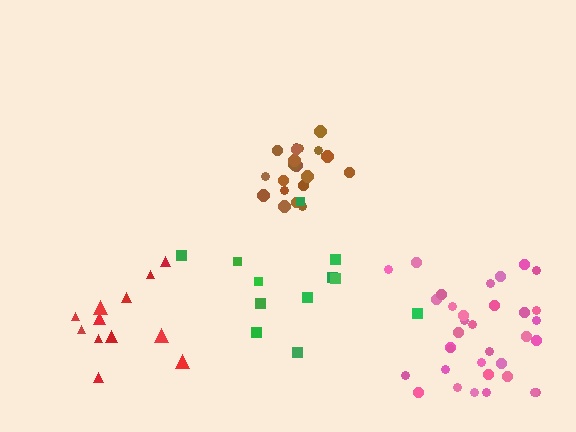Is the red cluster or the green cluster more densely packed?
Red.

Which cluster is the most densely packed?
Brown.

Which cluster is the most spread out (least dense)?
Green.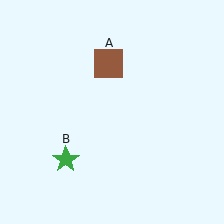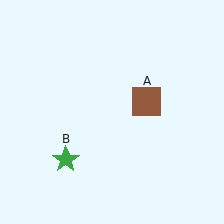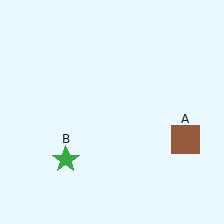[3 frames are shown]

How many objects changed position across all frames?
1 object changed position: brown square (object A).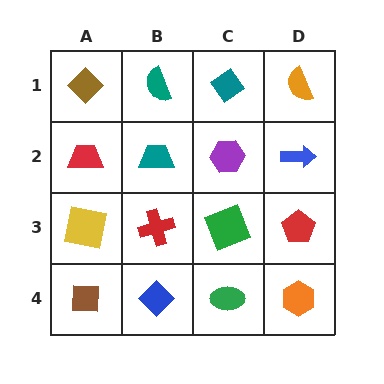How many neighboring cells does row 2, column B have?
4.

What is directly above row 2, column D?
An orange semicircle.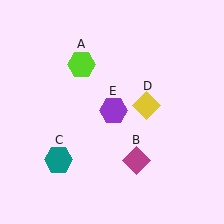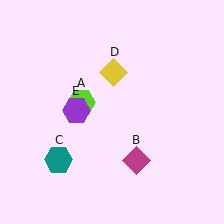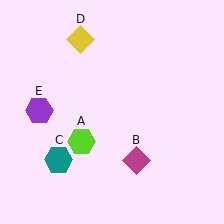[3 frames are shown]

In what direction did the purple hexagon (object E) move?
The purple hexagon (object E) moved left.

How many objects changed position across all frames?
3 objects changed position: lime hexagon (object A), yellow diamond (object D), purple hexagon (object E).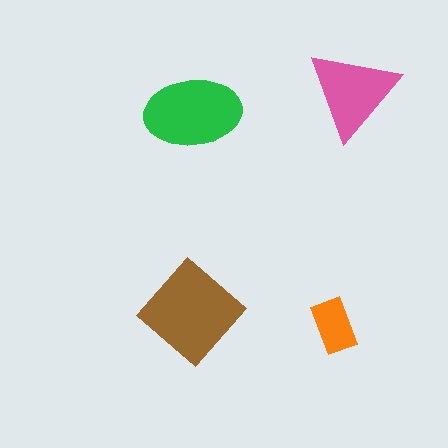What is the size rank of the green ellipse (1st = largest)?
2nd.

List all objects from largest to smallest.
The brown diamond, the green ellipse, the pink triangle, the orange rectangle.